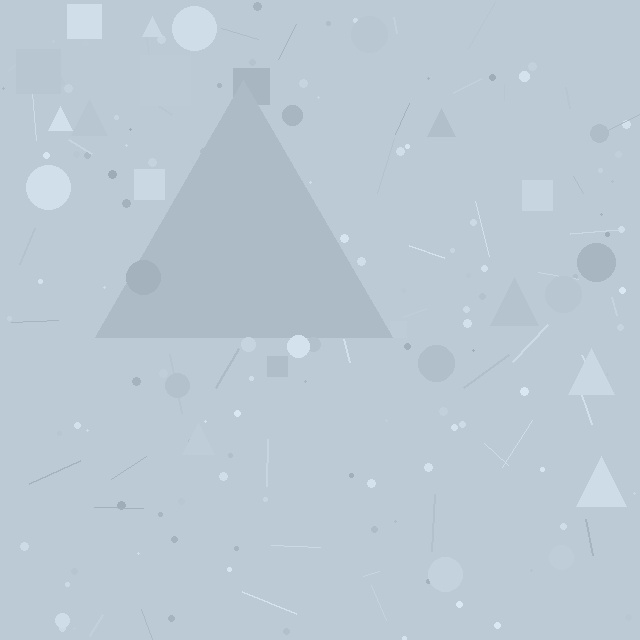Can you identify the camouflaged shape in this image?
The camouflaged shape is a triangle.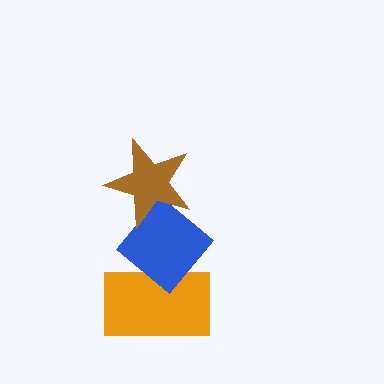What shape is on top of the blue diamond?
The brown star is on top of the blue diamond.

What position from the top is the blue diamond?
The blue diamond is 2nd from the top.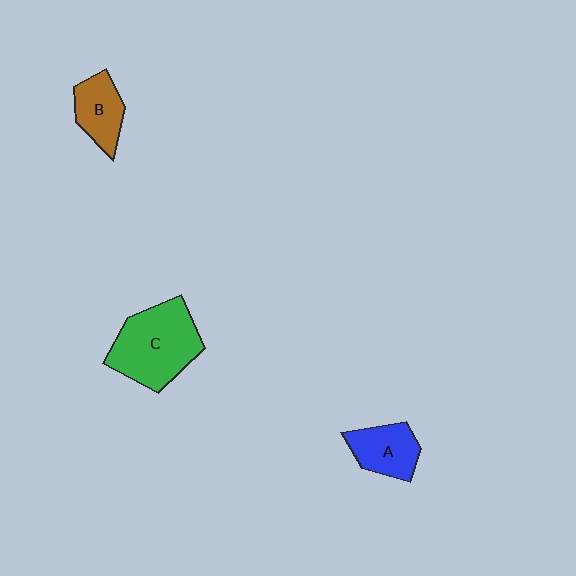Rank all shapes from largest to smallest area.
From largest to smallest: C (green), A (blue), B (brown).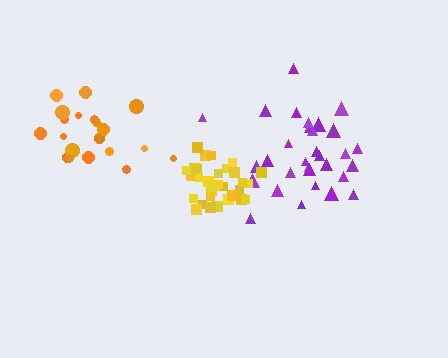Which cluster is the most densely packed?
Yellow.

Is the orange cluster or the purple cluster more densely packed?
Orange.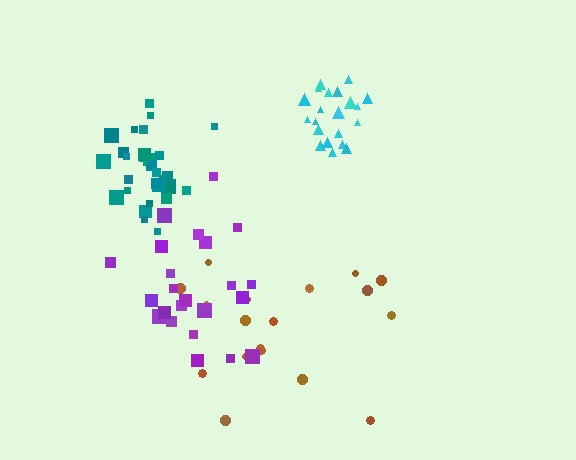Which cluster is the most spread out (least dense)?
Brown.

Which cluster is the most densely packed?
Cyan.